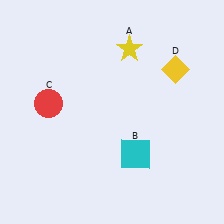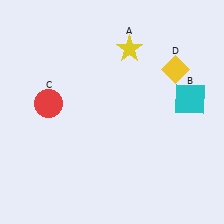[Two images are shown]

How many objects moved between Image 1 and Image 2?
1 object moved between the two images.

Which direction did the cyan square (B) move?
The cyan square (B) moved up.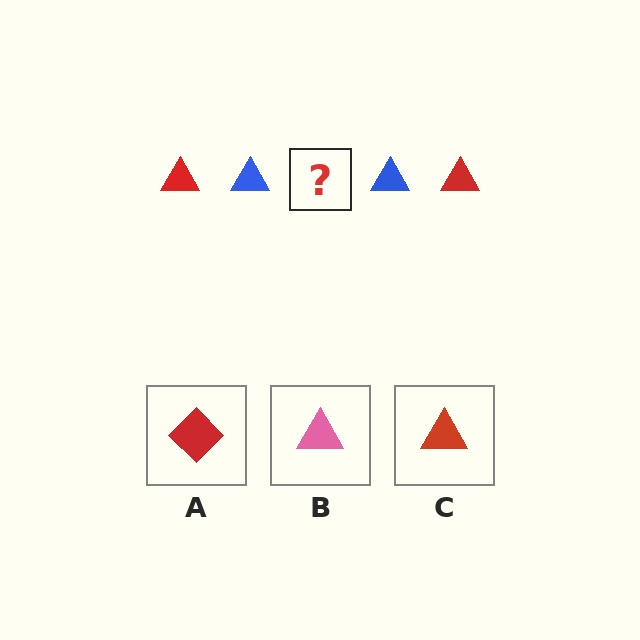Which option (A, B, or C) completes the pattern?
C.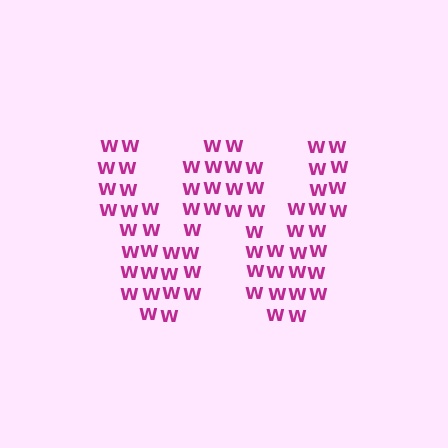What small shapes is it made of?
It is made of small letter W's.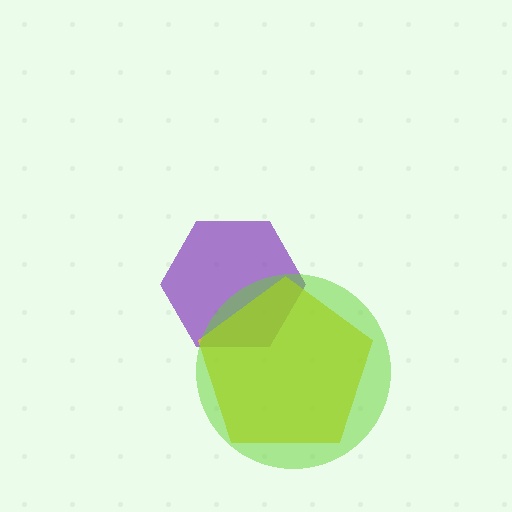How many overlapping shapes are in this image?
There are 3 overlapping shapes in the image.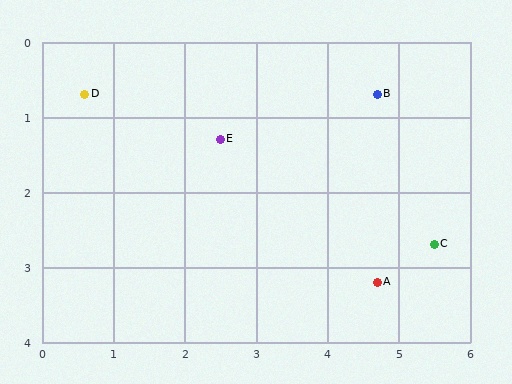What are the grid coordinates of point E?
Point E is at approximately (2.5, 1.3).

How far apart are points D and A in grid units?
Points D and A are about 4.8 grid units apart.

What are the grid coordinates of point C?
Point C is at approximately (5.5, 2.7).